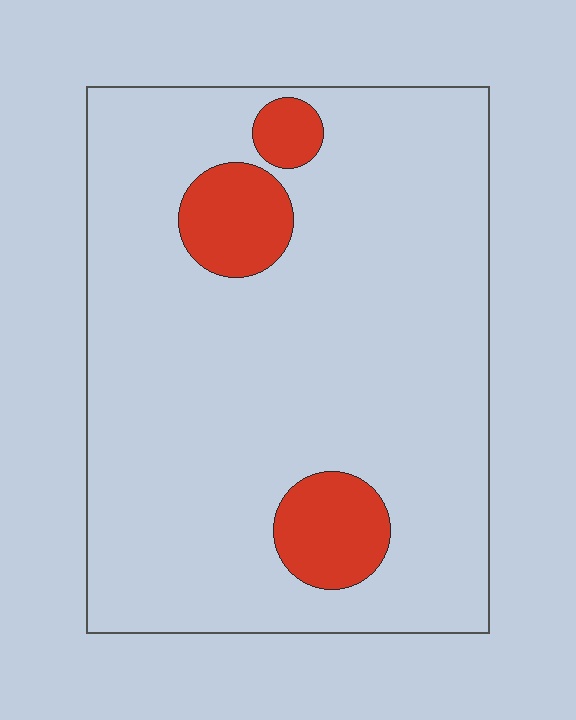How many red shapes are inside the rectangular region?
3.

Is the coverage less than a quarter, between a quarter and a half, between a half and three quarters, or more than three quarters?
Less than a quarter.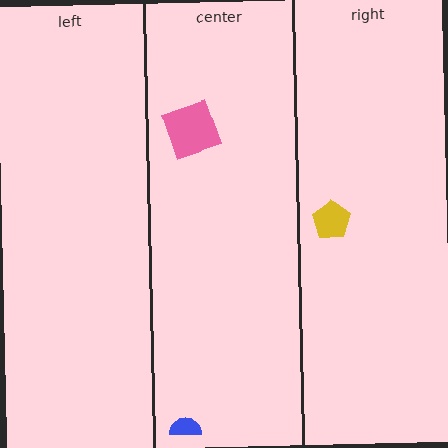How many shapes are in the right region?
1.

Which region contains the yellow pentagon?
The right region.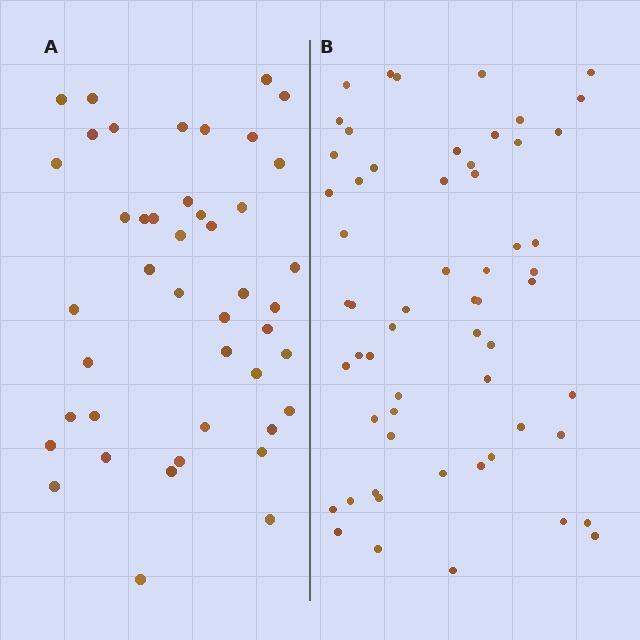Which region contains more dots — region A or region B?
Region B (the right region) has more dots.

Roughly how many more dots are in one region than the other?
Region B has approximately 15 more dots than region A.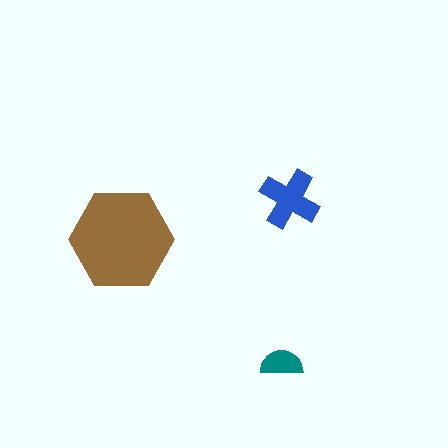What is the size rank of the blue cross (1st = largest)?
2nd.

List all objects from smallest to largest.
The teal semicircle, the blue cross, the brown hexagon.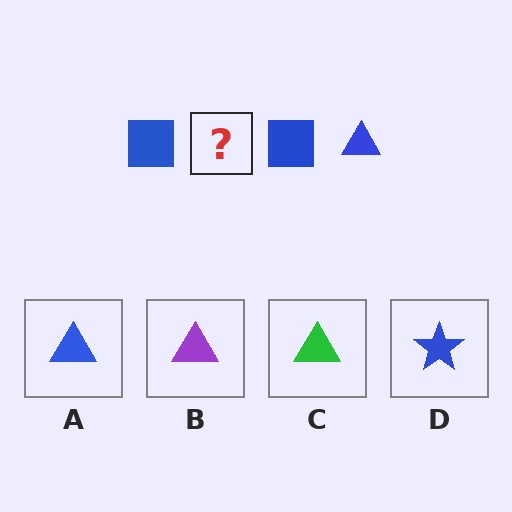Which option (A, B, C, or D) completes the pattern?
A.